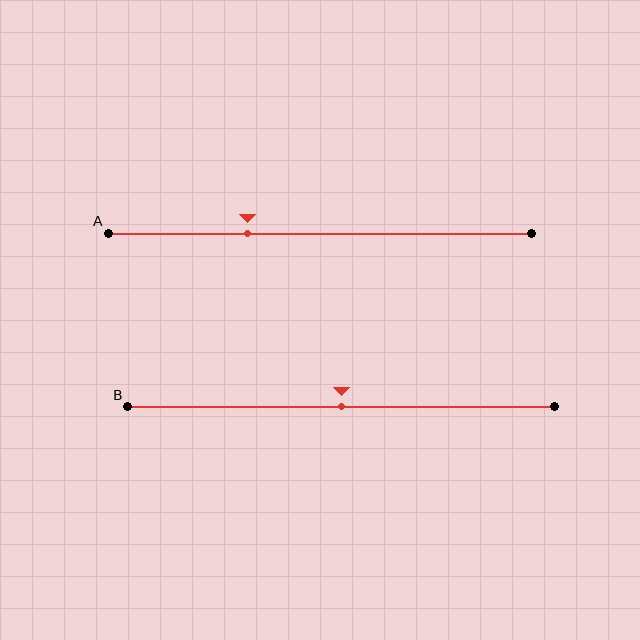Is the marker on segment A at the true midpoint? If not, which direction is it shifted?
No, the marker on segment A is shifted to the left by about 17% of the segment length.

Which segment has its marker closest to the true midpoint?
Segment B has its marker closest to the true midpoint.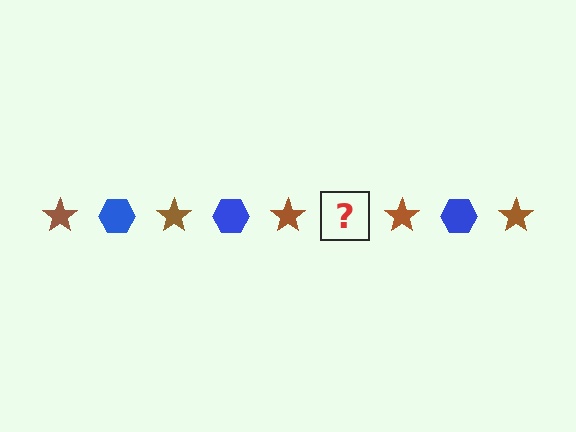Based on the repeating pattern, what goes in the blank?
The blank should be a blue hexagon.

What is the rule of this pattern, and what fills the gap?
The rule is that the pattern alternates between brown star and blue hexagon. The gap should be filled with a blue hexagon.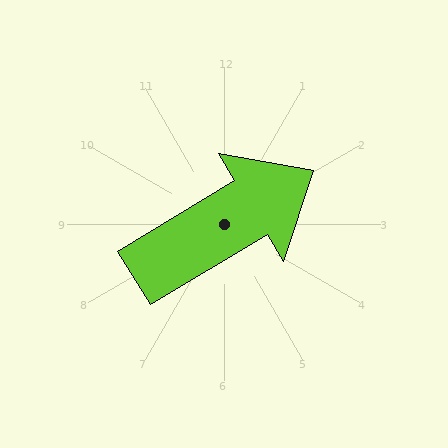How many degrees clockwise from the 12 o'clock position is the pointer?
Approximately 59 degrees.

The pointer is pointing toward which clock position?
Roughly 2 o'clock.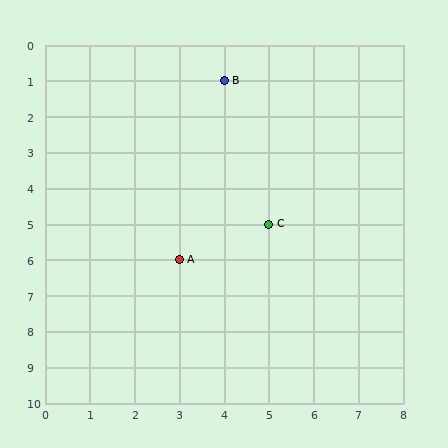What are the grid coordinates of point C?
Point C is at grid coordinates (5, 5).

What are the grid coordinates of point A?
Point A is at grid coordinates (3, 6).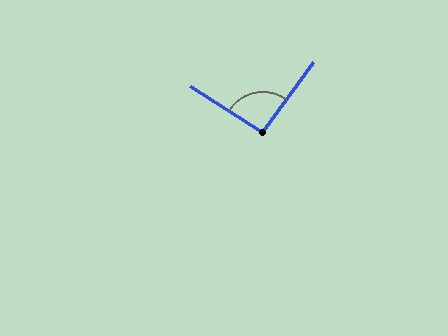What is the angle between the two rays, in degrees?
Approximately 93 degrees.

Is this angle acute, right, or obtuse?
It is approximately a right angle.